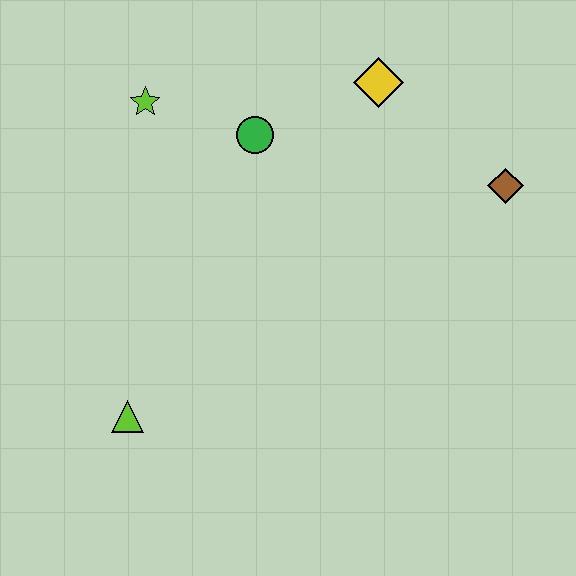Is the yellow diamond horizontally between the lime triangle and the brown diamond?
Yes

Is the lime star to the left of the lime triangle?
No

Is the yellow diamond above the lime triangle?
Yes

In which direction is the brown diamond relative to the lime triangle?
The brown diamond is to the right of the lime triangle.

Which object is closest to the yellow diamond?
The green circle is closest to the yellow diamond.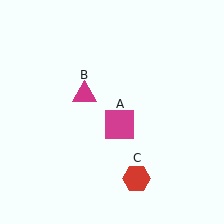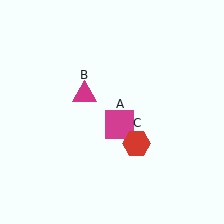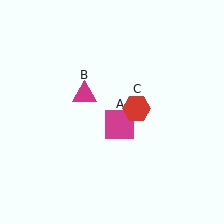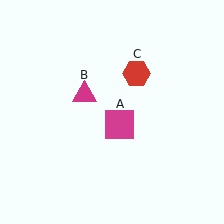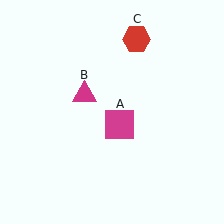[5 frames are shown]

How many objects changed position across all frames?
1 object changed position: red hexagon (object C).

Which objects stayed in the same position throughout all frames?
Magenta square (object A) and magenta triangle (object B) remained stationary.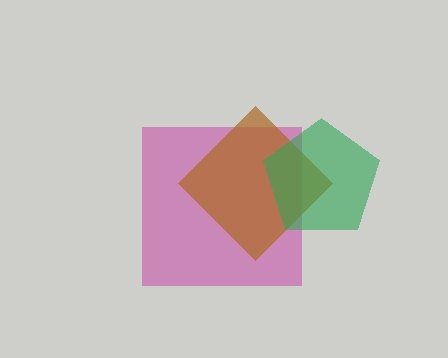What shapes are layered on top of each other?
The layered shapes are: a magenta square, a brown diamond, a green pentagon.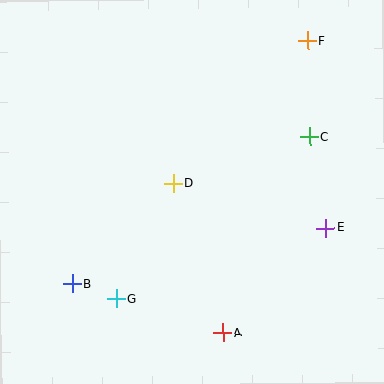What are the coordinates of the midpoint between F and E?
The midpoint between F and E is at (317, 134).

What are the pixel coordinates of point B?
Point B is at (72, 284).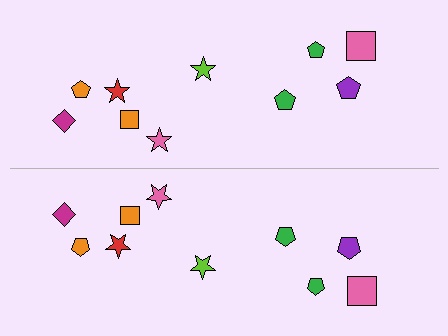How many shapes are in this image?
There are 20 shapes in this image.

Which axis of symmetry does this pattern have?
The pattern has a horizontal axis of symmetry running through the center of the image.